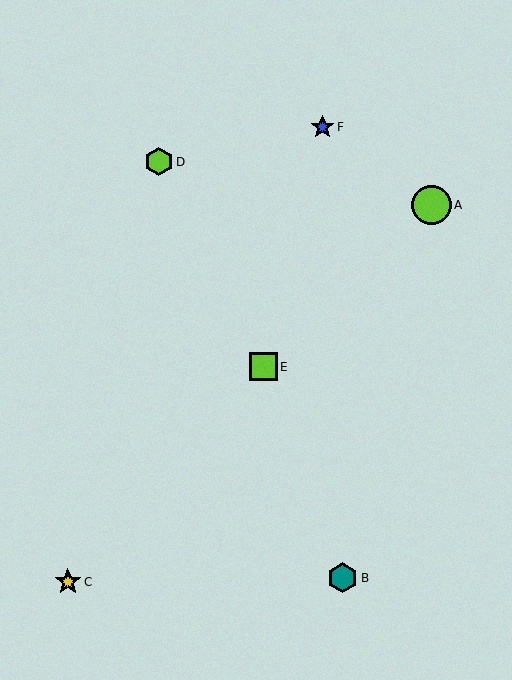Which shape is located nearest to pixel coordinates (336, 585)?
The teal hexagon (labeled B) at (342, 578) is nearest to that location.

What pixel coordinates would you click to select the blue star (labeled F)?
Click at (323, 127) to select the blue star F.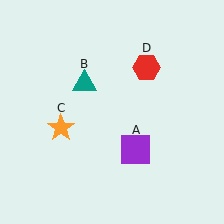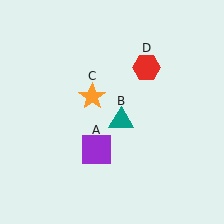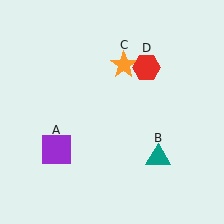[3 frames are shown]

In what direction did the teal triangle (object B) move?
The teal triangle (object B) moved down and to the right.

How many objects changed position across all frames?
3 objects changed position: purple square (object A), teal triangle (object B), orange star (object C).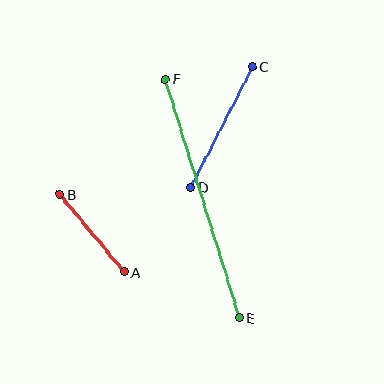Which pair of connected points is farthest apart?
Points E and F are farthest apart.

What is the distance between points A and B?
The distance is approximately 101 pixels.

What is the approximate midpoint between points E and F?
The midpoint is at approximately (202, 198) pixels.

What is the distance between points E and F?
The distance is approximately 250 pixels.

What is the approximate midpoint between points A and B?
The midpoint is at approximately (92, 233) pixels.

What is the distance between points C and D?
The distance is approximately 135 pixels.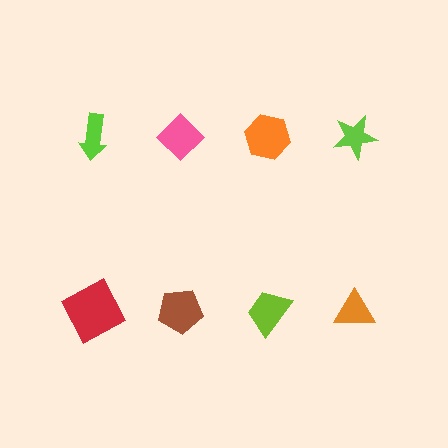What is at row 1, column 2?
A pink diamond.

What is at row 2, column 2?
A brown pentagon.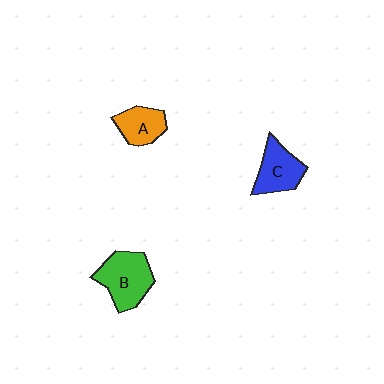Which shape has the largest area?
Shape B (green).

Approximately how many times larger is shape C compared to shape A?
Approximately 1.2 times.